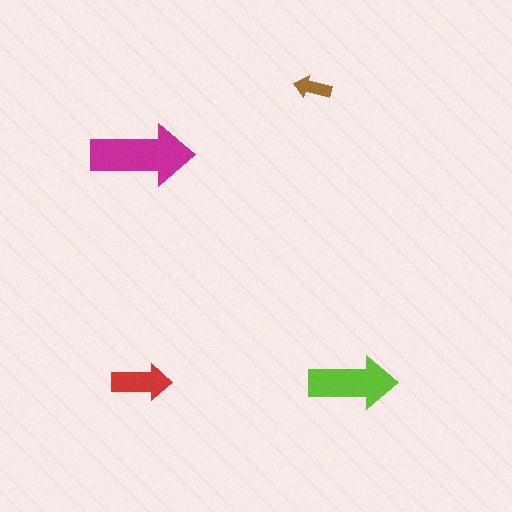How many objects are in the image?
There are 4 objects in the image.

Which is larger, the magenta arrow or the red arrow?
The magenta one.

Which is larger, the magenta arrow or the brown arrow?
The magenta one.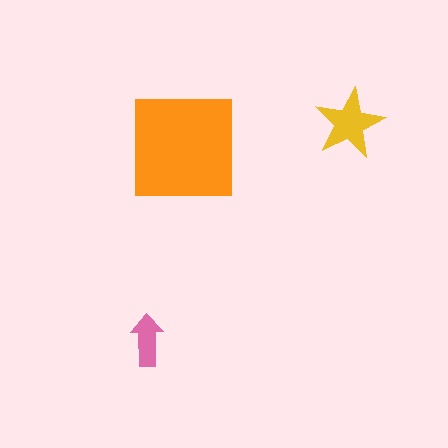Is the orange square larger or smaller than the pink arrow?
Larger.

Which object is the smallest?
The pink arrow.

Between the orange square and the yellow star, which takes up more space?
The orange square.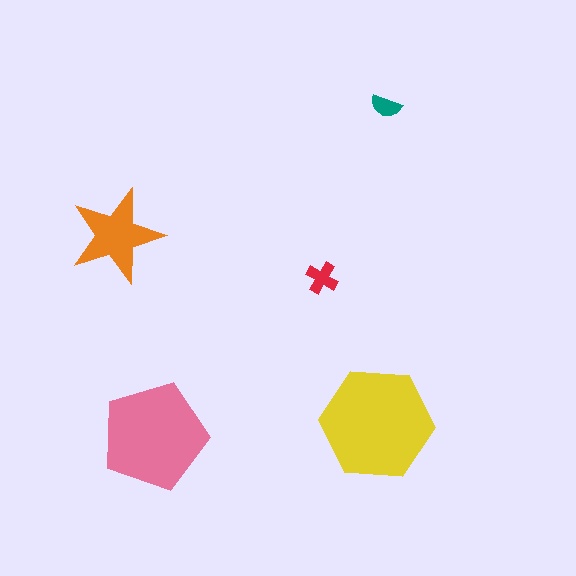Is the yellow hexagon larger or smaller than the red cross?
Larger.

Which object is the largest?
The yellow hexagon.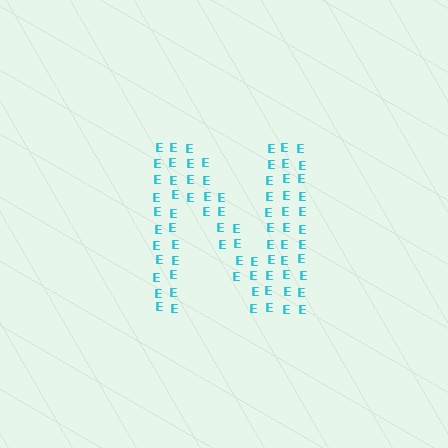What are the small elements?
The small elements are letter E's.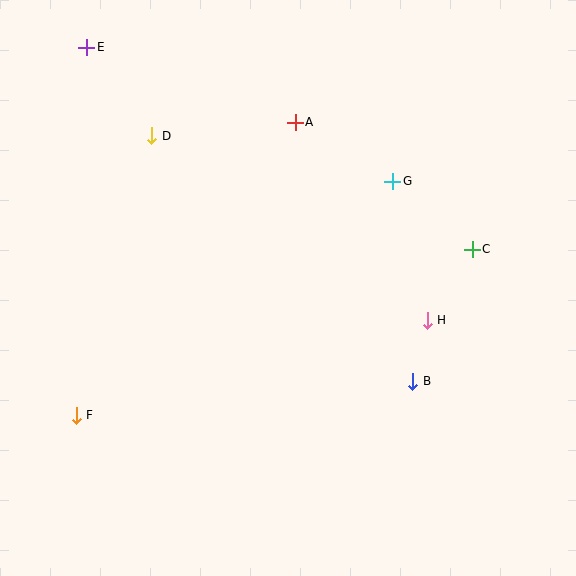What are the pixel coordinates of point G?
Point G is at (393, 181).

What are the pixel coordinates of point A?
Point A is at (295, 122).